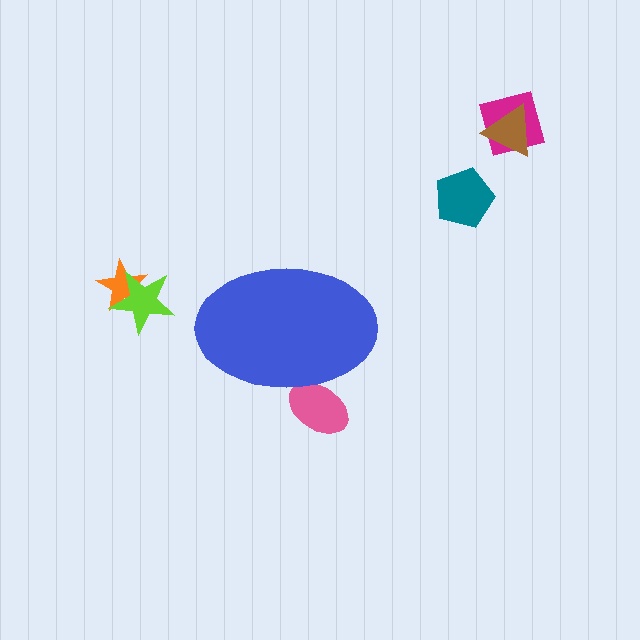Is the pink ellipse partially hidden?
Yes, the pink ellipse is partially hidden behind the blue ellipse.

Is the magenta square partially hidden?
No, the magenta square is fully visible.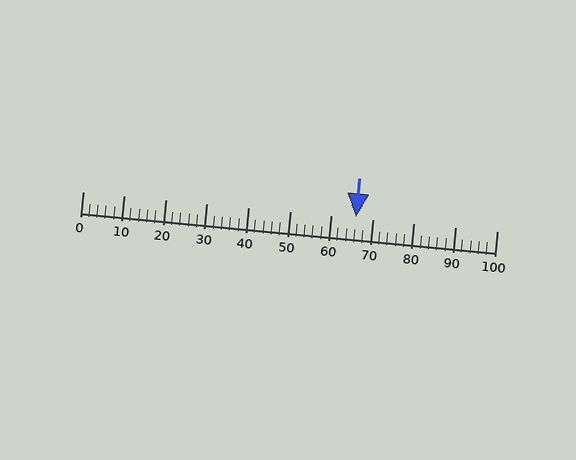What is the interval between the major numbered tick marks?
The major tick marks are spaced 10 units apart.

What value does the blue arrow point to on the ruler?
The blue arrow points to approximately 66.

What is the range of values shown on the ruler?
The ruler shows values from 0 to 100.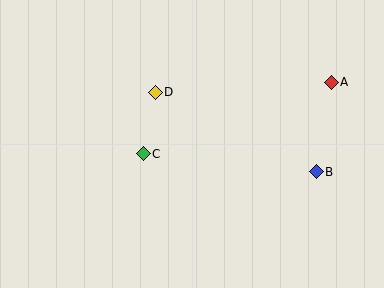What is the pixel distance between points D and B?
The distance between D and B is 180 pixels.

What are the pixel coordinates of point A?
Point A is at (331, 82).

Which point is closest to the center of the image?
Point C at (143, 154) is closest to the center.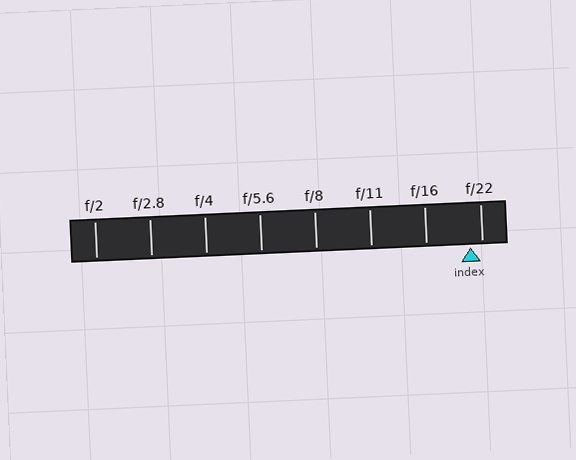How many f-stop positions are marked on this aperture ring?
There are 8 f-stop positions marked.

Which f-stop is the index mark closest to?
The index mark is closest to f/22.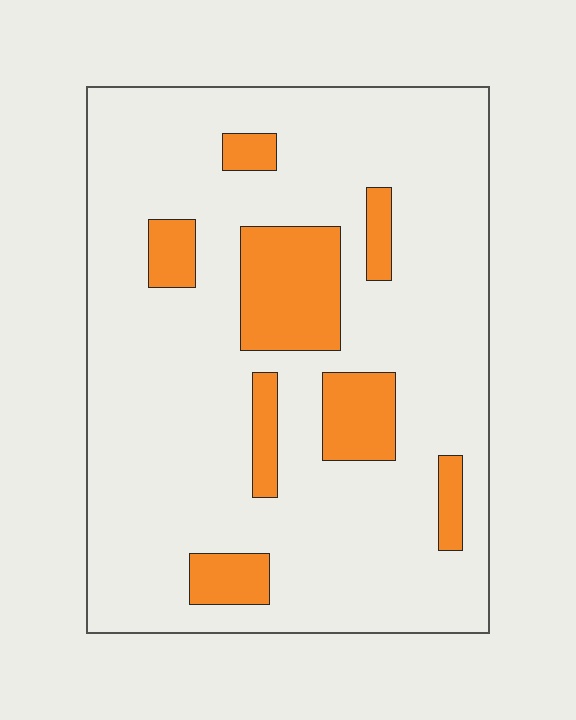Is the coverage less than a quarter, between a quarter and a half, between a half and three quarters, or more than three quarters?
Less than a quarter.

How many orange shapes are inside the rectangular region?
8.